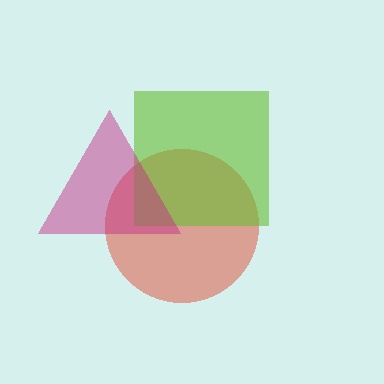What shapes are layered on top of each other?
The layered shapes are: a red circle, a lime square, a magenta triangle.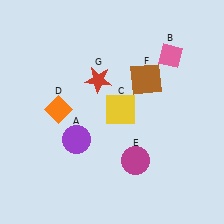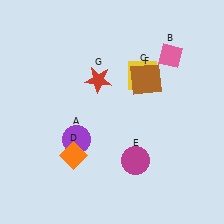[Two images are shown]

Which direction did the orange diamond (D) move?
The orange diamond (D) moved down.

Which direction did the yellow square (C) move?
The yellow square (C) moved up.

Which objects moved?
The objects that moved are: the yellow square (C), the orange diamond (D).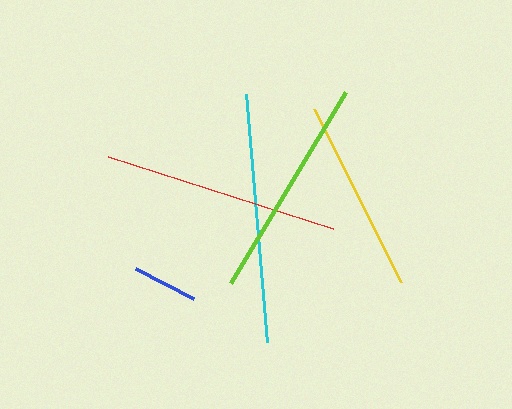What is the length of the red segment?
The red segment is approximately 236 pixels long.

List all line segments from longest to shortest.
From longest to shortest: cyan, red, lime, yellow, blue.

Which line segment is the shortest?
The blue line is the shortest at approximately 65 pixels.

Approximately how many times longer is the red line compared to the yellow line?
The red line is approximately 1.2 times the length of the yellow line.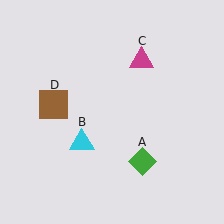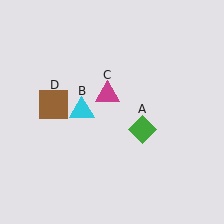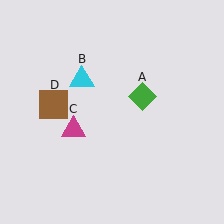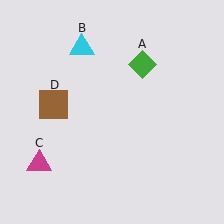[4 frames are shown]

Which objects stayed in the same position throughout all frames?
Brown square (object D) remained stationary.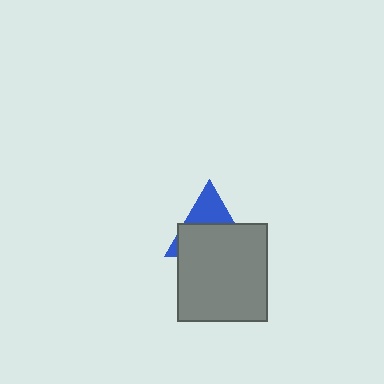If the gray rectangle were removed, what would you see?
You would see the complete blue triangle.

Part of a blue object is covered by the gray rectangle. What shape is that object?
It is a triangle.